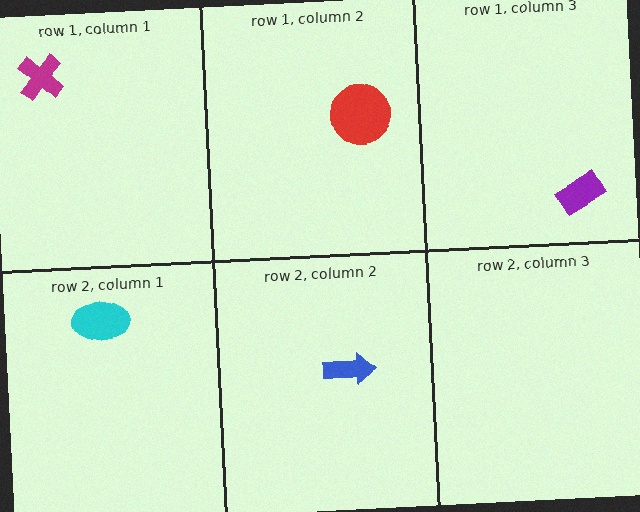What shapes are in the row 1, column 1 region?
The magenta cross.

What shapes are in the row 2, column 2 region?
The blue arrow.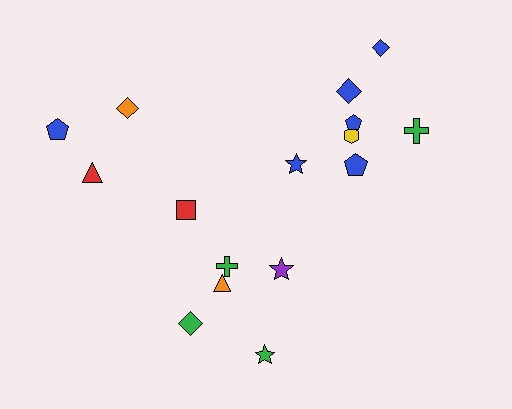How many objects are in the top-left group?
There are 4 objects.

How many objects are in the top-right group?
There are 7 objects.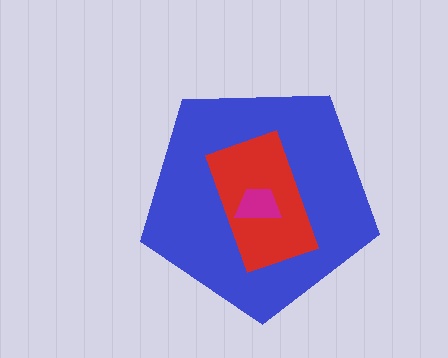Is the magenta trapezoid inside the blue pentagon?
Yes.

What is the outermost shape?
The blue pentagon.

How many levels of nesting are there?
3.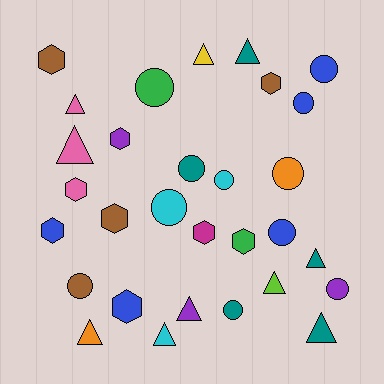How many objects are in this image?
There are 30 objects.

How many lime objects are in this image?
There is 1 lime object.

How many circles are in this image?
There are 11 circles.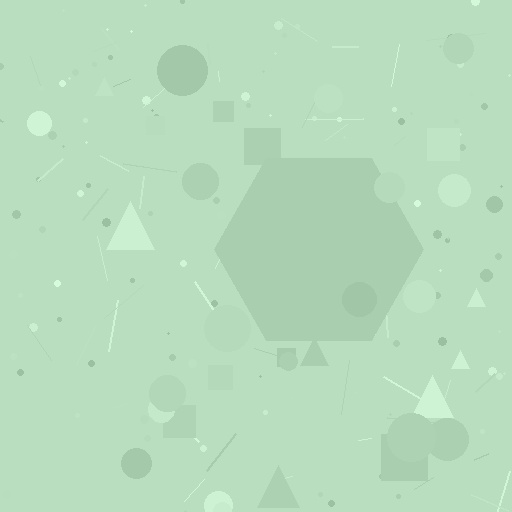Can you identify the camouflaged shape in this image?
The camouflaged shape is a hexagon.